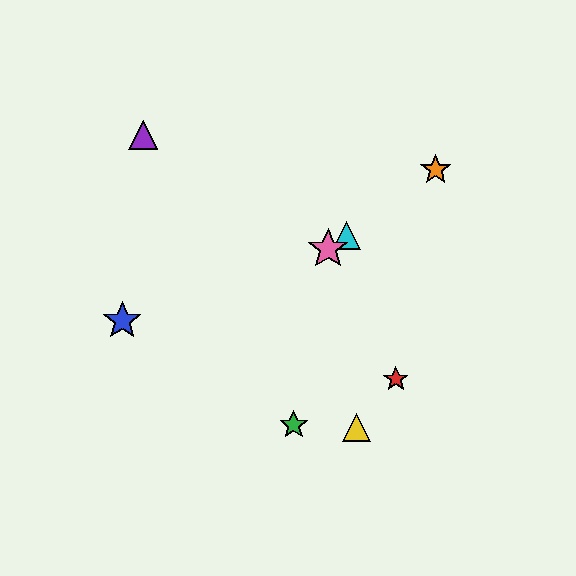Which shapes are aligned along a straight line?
The orange star, the cyan triangle, the pink star are aligned along a straight line.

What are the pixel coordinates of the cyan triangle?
The cyan triangle is at (346, 236).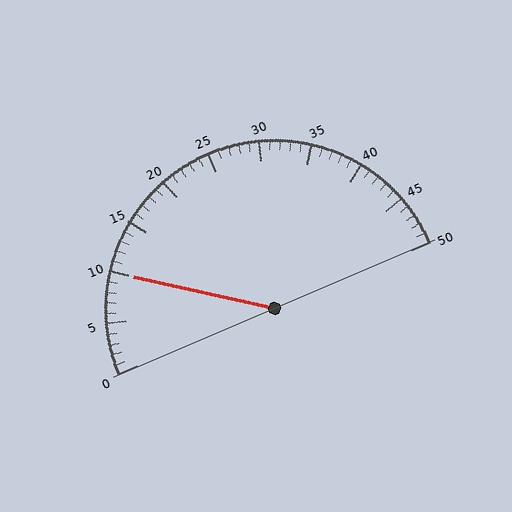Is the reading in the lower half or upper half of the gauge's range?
The reading is in the lower half of the range (0 to 50).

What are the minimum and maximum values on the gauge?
The gauge ranges from 0 to 50.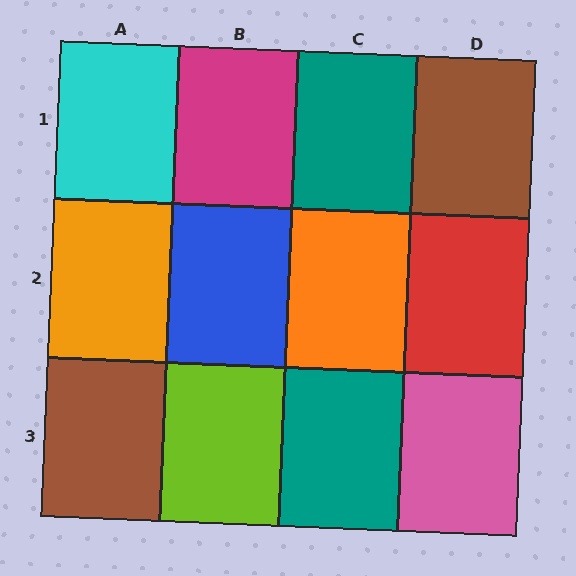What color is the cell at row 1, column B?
Magenta.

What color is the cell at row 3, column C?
Teal.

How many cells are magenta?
1 cell is magenta.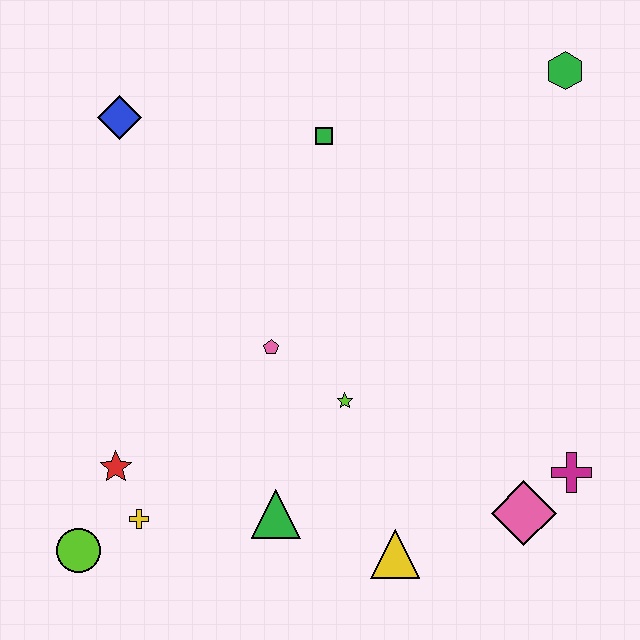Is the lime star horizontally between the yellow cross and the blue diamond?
No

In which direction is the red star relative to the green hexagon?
The red star is to the left of the green hexagon.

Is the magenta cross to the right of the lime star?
Yes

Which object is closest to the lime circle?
The yellow cross is closest to the lime circle.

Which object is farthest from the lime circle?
The green hexagon is farthest from the lime circle.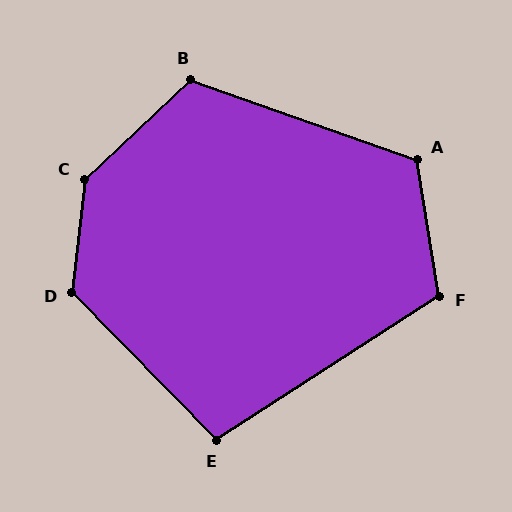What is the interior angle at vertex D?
Approximately 129 degrees (obtuse).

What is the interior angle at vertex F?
Approximately 114 degrees (obtuse).